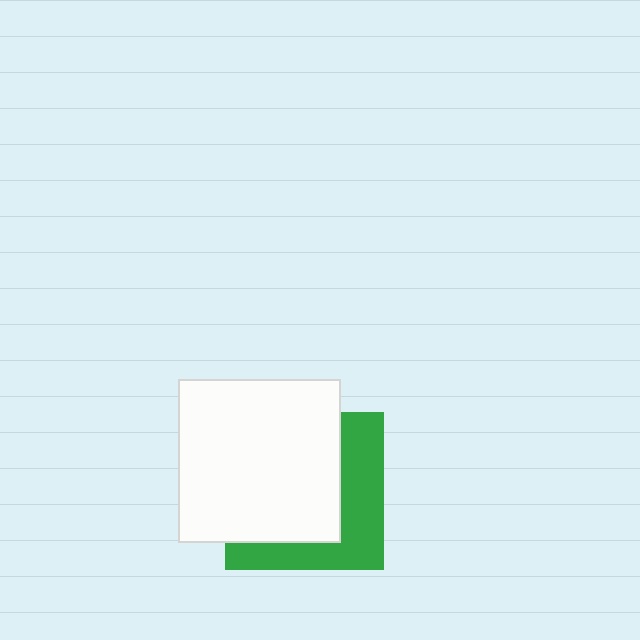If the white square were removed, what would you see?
You would see the complete green square.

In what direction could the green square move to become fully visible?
The green square could move toward the lower-right. That would shift it out from behind the white square entirely.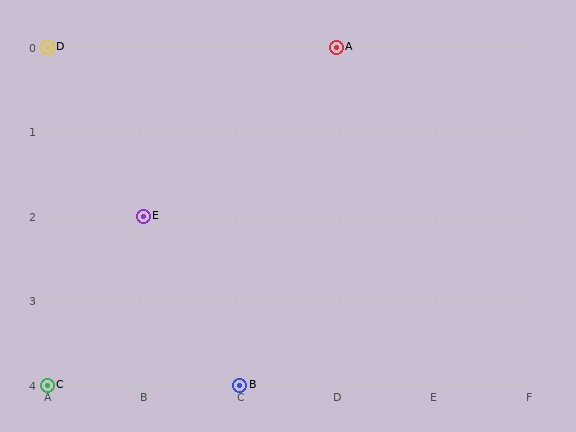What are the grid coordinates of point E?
Point E is at grid coordinates (B, 2).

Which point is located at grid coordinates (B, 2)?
Point E is at (B, 2).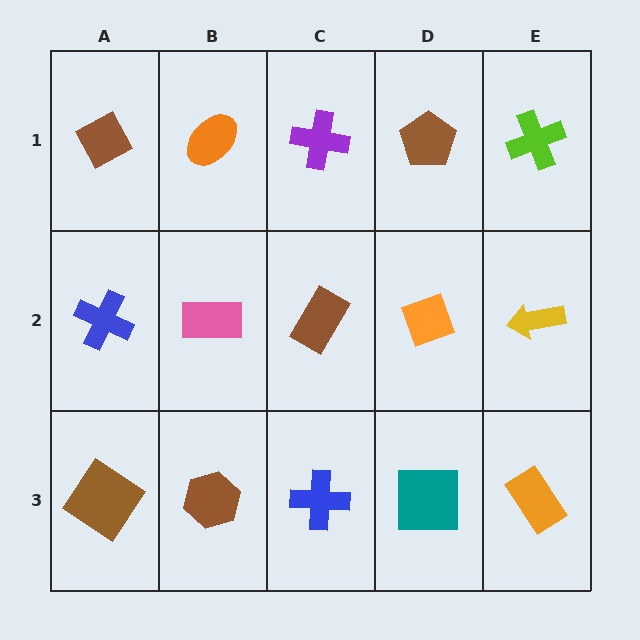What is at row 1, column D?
A brown pentagon.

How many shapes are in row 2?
5 shapes.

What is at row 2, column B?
A pink rectangle.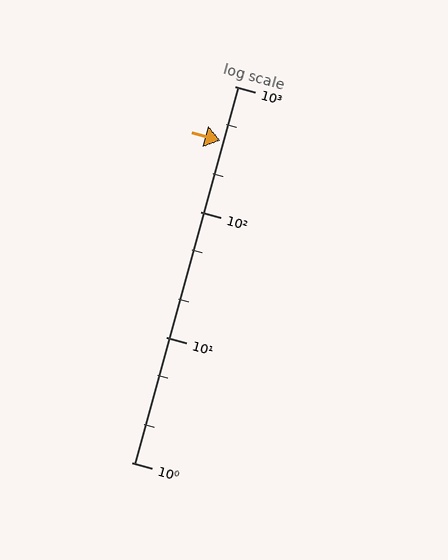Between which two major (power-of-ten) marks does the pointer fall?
The pointer is between 100 and 1000.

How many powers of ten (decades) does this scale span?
The scale spans 3 decades, from 1 to 1000.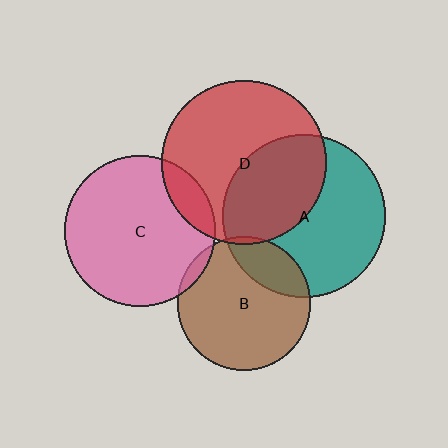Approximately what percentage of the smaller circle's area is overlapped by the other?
Approximately 20%.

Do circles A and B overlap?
Yes.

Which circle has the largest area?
Circle D (red).